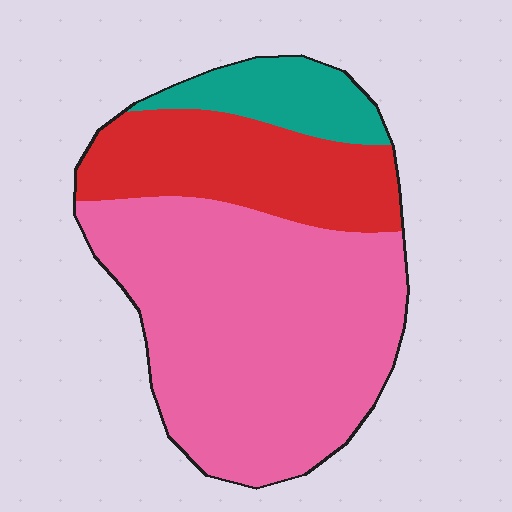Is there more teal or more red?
Red.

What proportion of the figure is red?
Red takes up about one quarter (1/4) of the figure.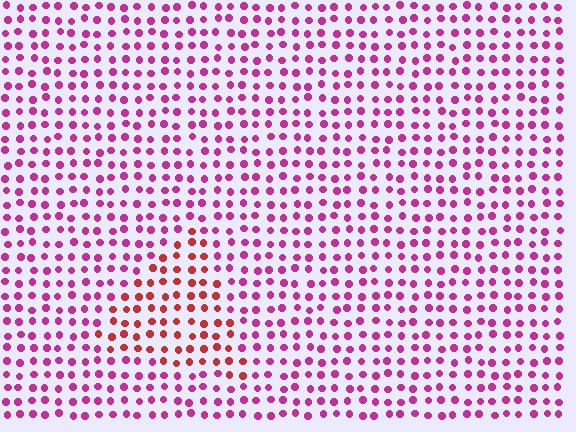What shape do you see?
I see a triangle.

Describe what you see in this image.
The image is filled with small magenta elements in a uniform arrangement. A triangle-shaped region is visible where the elements are tinted to a slightly different hue, forming a subtle color boundary.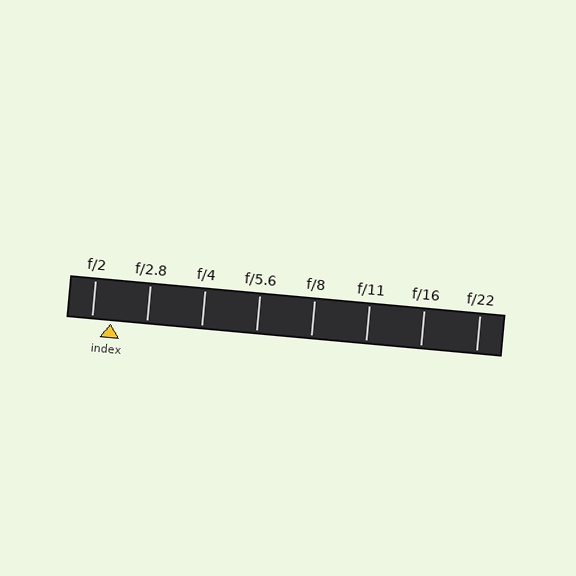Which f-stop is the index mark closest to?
The index mark is closest to f/2.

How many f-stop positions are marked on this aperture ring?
There are 8 f-stop positions marked.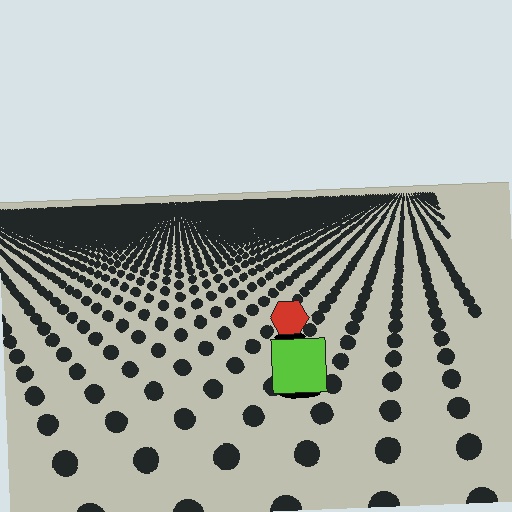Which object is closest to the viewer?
The lime square is closest. The texture marks near it are larger and more spread out.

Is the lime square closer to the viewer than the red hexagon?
Yes. The lime square is closer — you can tell from the texture gradient: the ground texture is coarser near it.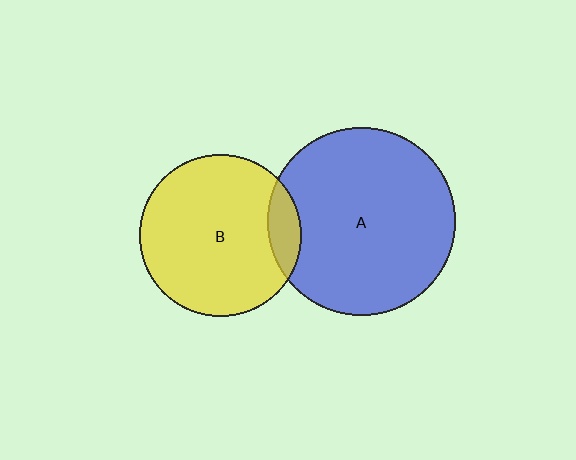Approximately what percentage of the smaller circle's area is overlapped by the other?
Approximately 10%.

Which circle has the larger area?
Circle A (blue).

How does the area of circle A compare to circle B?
Approximately 1.3 times.